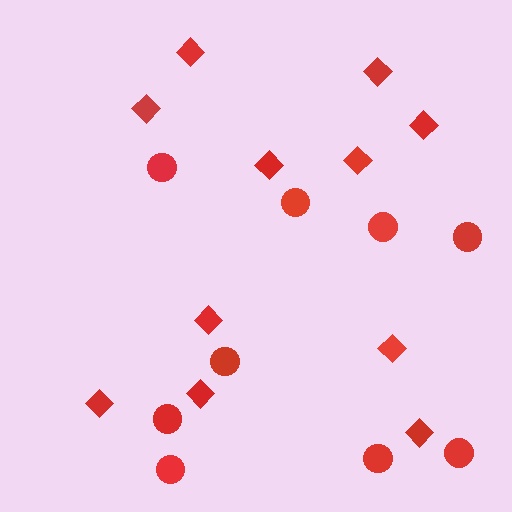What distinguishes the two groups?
There are 2 groups: one group of circles (9) and one group of diamonds (11).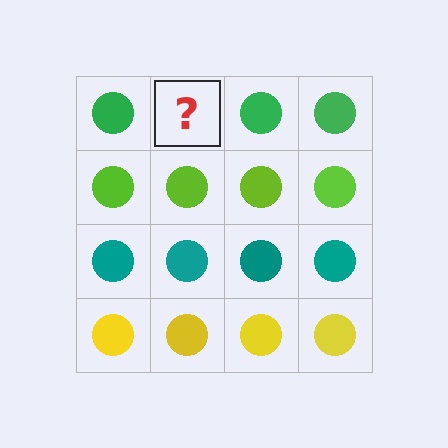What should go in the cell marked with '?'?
The missing cell should contain a green circle.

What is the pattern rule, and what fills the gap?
The rule is that each row has a consistent color. The gap should be filled with a green circle.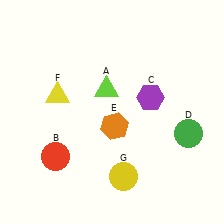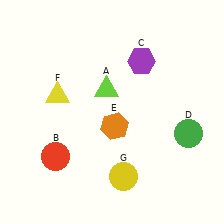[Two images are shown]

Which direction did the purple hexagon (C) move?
The purple hexagon (C) moved up.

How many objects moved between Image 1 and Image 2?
1 object moved between the two images.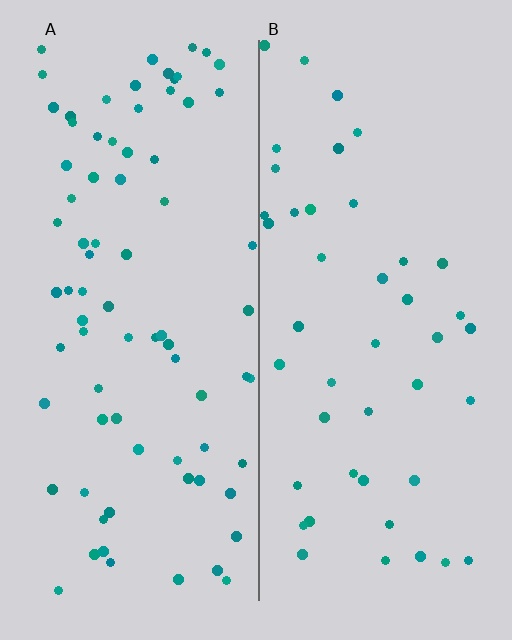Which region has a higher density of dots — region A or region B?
A (the left).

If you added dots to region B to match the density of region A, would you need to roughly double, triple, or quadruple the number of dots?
Approximately double.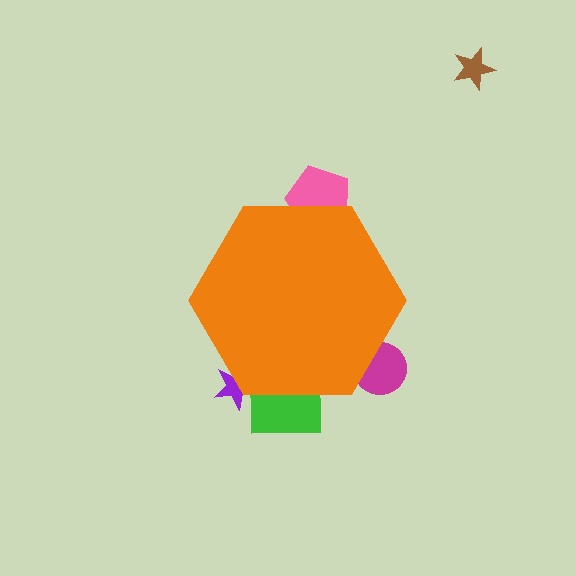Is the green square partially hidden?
Yes, the green square is partially hidden behind the orange hexagon.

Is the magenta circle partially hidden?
Yes, the magenta circle is partially hidden behind the orange hexagon.